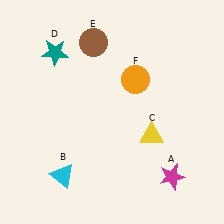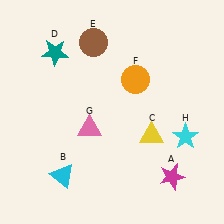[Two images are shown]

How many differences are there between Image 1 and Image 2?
There are 2 differences between the two images.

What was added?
A pink triangle (G), a cyan star (H) were added in Image 2.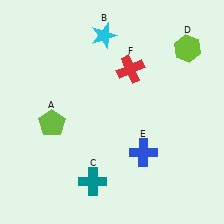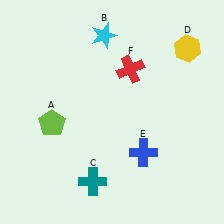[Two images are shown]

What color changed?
The hexagon (D) changed from lime in Image 1 to yellow in Image 2.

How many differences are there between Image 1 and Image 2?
There is 1 difference between the two images.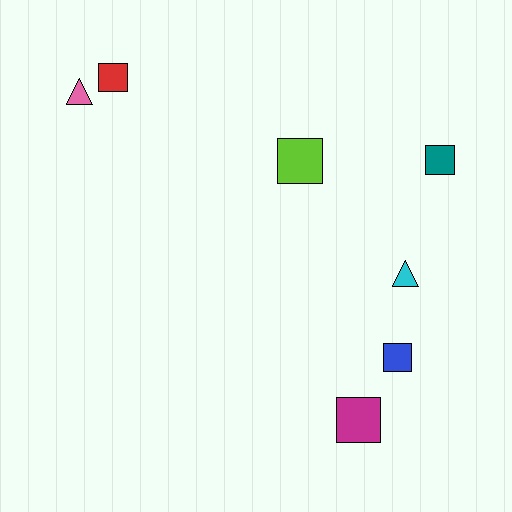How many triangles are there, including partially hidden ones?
There are 2 triangles.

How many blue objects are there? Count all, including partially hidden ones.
There is 1 blue object.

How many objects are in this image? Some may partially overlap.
There are 7 objects.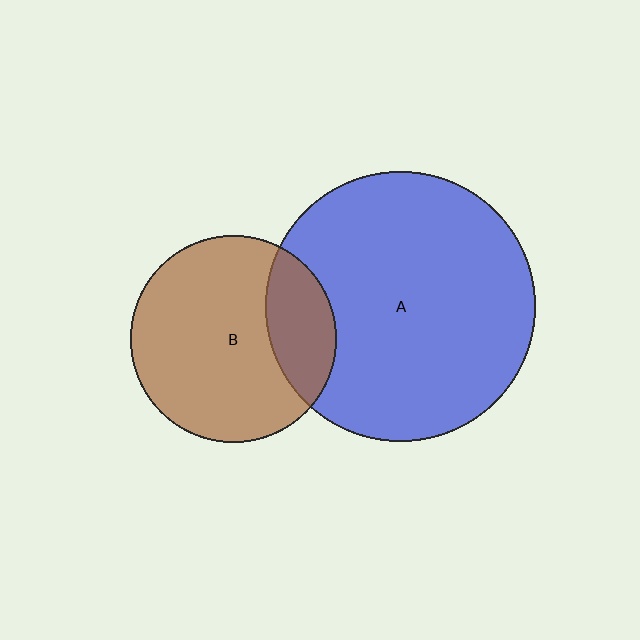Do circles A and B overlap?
Yes.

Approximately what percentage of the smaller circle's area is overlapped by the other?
Approximately 25%.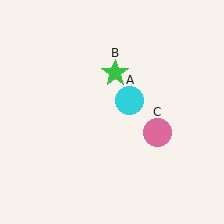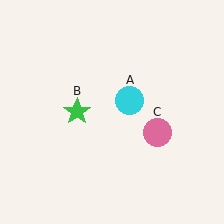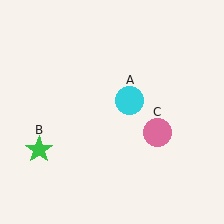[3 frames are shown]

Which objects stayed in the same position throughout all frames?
Cyan circle (object A) and pink circle (object C) remained stationary.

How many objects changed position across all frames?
1 object changed position: green star (object B).